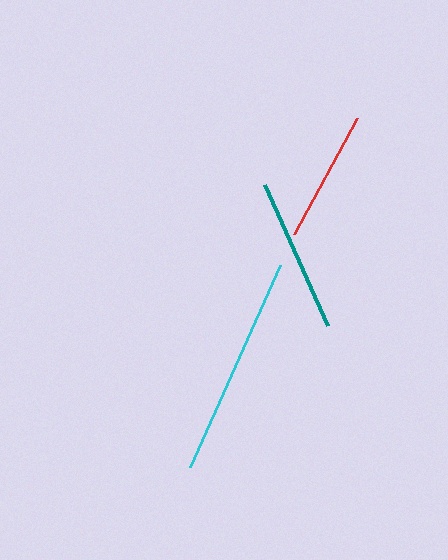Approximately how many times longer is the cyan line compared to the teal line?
The cyan line is approximately 1.4 times the length of the teal line.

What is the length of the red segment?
The red segment is approximately 132 pixels long.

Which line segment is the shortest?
The red line is the shortest at approximately 132 pixels.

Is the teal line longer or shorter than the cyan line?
The cyan line is longer than the teal line.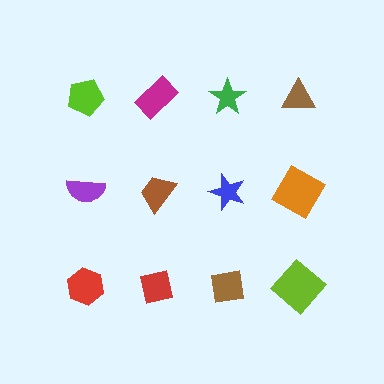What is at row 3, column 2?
A red square.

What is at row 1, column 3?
A green star.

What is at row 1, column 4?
A brown triangle.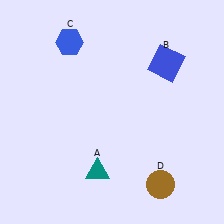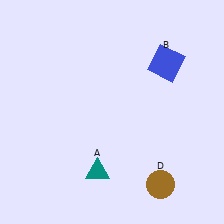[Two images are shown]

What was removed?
The blue hexagon (C) was removed in Image 2.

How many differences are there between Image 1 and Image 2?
There is 1 difference between the two images.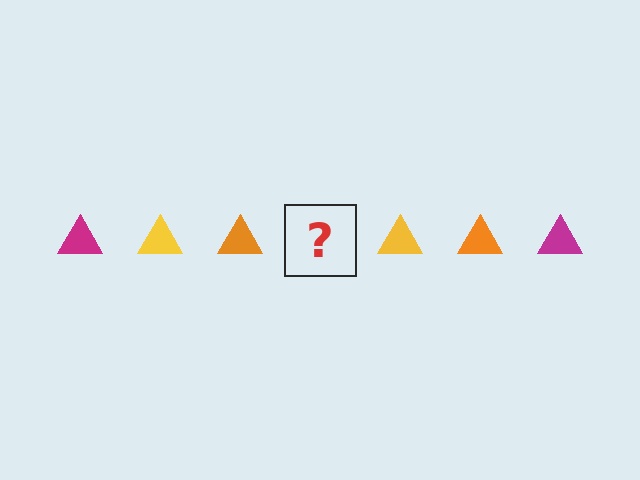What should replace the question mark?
The question mark should be replaced with a magenta triangle.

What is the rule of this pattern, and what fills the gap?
The rule is that the pattern cycles through magenta, yellow, orange triangles. The gap should be filled with a magenta triangle.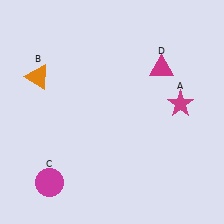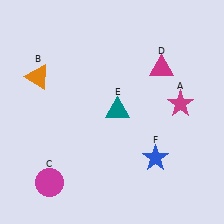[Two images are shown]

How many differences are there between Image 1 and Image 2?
There are 2 differences between the two images.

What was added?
A teal triangle (E), a blue star (F) were added in Image 2.